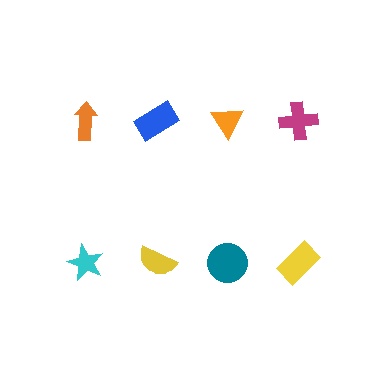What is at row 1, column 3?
An orange triangle.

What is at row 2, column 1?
A cyan star.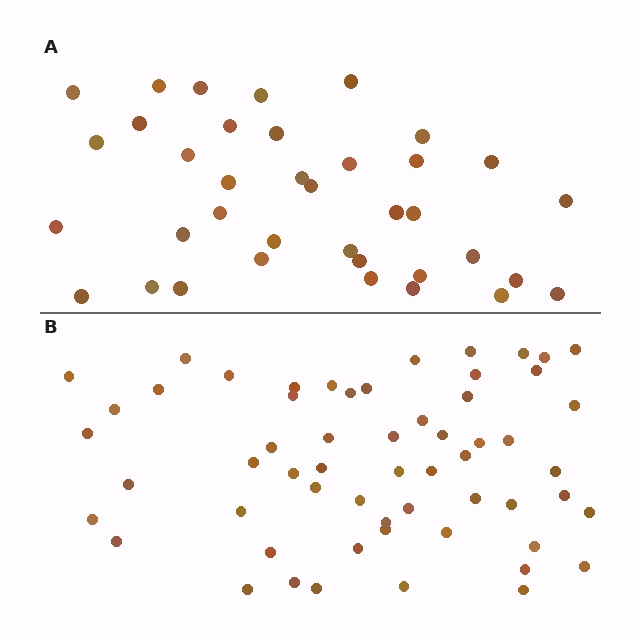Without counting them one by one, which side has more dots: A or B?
Region B (the bottom region) has more dots.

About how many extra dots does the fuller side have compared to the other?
Region B has approximately 20 more dots than region A.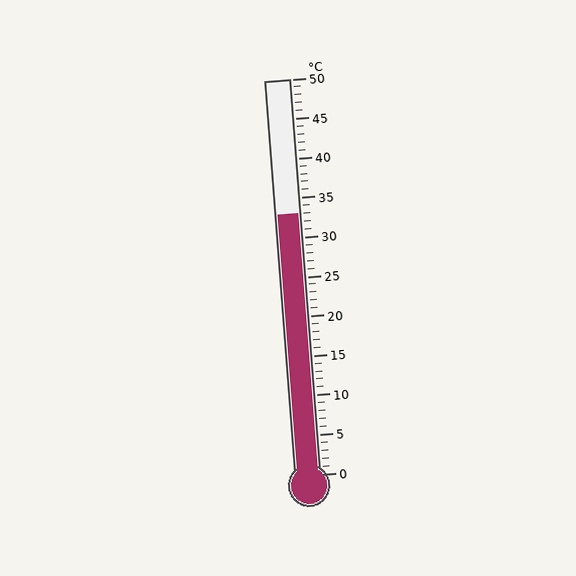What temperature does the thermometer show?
The thermometer shows approximately 33°C.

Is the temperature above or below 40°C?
The temperature is below 40°C.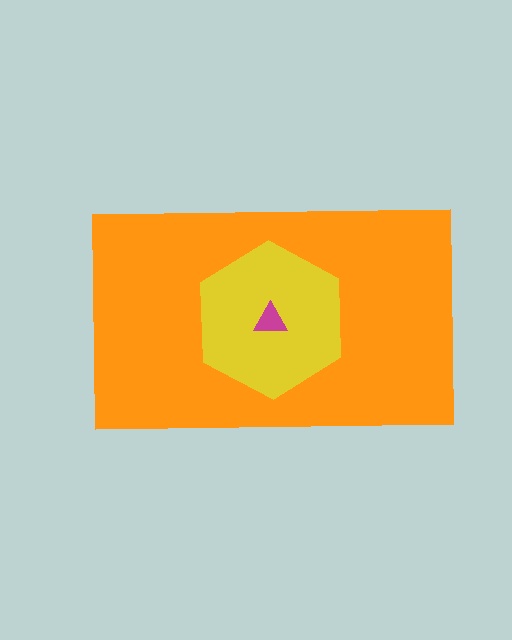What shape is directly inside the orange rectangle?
The yellow hexagon.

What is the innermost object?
The magenta triangle.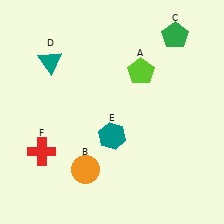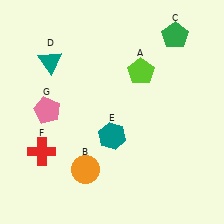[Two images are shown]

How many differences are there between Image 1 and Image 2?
There is 1 difference between the two images.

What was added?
A pink pentagon (G) was added in Image 2.